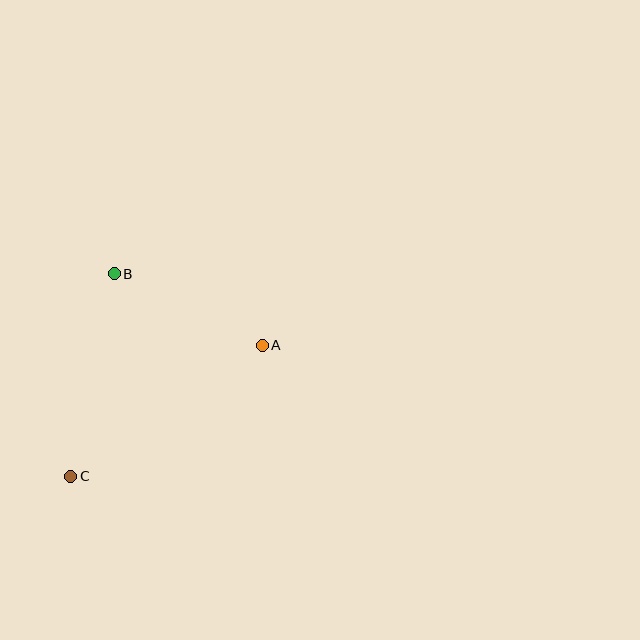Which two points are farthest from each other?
Points A and C are farthest from each other.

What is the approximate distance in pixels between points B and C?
The distance between B and C is approximately 207 pixels.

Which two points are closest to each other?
Points A and B are closest to each other.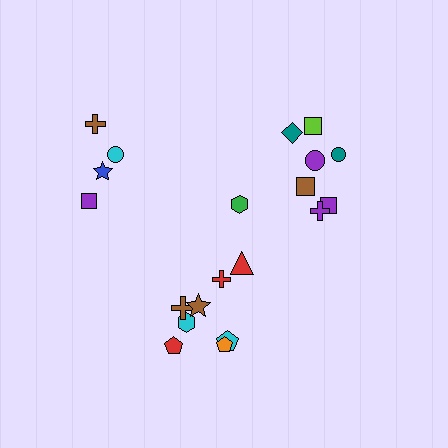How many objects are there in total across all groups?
There are 20 objects.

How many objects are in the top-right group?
There are 8 objects.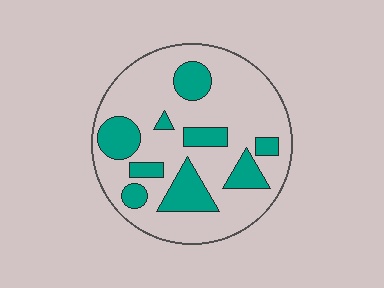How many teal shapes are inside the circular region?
9.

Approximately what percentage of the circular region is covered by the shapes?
Approximately 25%.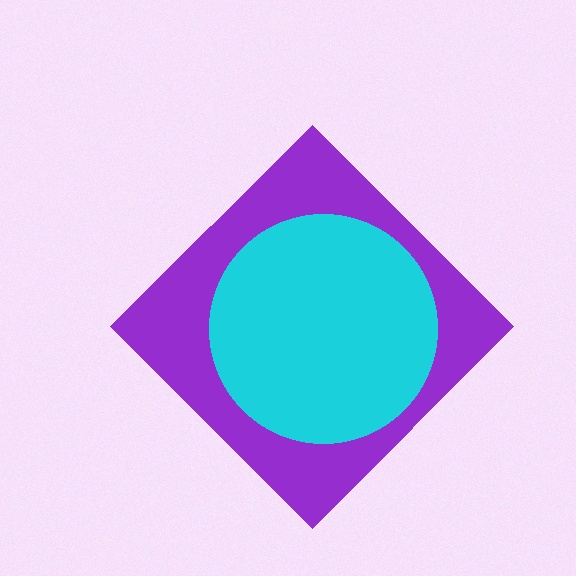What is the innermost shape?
The cyan circle.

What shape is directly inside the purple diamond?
The cyan circle.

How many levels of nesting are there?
2.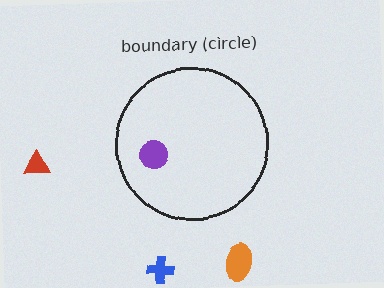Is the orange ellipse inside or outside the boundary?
Outside.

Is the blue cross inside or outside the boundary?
Outside.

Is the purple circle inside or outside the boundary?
Inside.